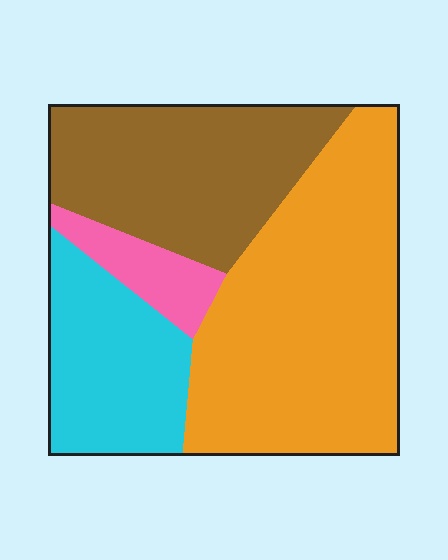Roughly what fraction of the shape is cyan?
Cyan covers around 20% of the shape.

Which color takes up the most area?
Orange, at roughly 45%.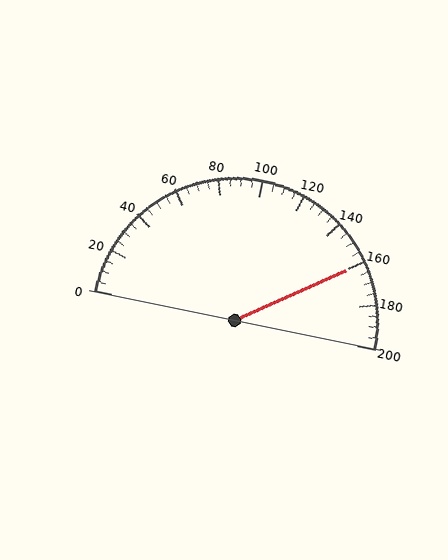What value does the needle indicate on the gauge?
The needle indicates approximately 160.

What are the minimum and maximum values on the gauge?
The gauge ranges from 0 to 200.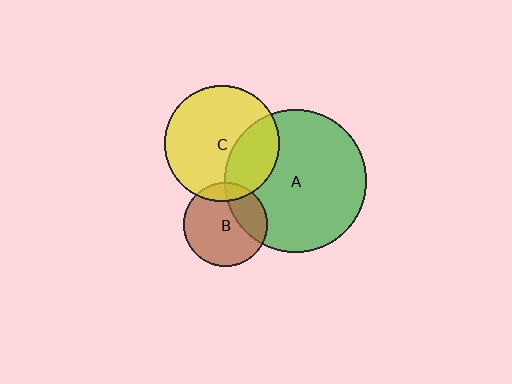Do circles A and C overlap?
Yes.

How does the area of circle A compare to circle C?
Approximately 1.5 times.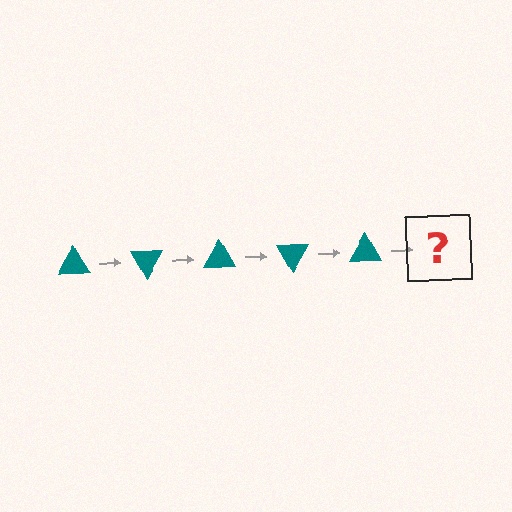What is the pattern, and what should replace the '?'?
The pattern is that the triangle rotates 60 degrees each step. The '?' should be a teal triangle rotated 300 degrees.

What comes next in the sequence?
The next element should be a teal triangle rotated 300 degrees.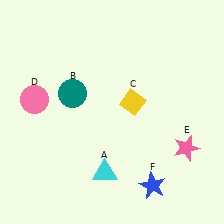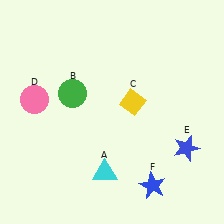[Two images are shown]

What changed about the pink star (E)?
In Image 1, E is pink. In Image 2, it changed to blue.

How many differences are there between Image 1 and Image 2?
There are 2 differences between the two images.